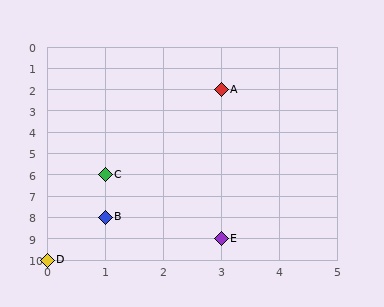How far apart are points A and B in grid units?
Points A and B are 2 columns and 6 rows apart (about 6.3 grid units diagonally).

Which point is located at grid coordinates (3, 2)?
Point A is at (3, 2).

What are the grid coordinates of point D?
Point D is at grid coordinates (0, 10).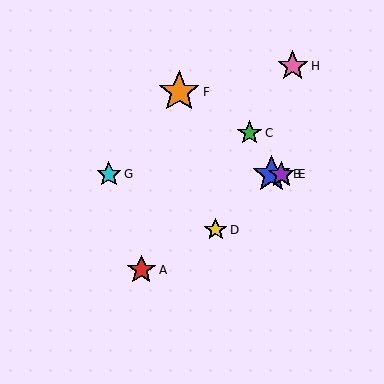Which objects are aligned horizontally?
Objects B, E, G are aligned horizontally.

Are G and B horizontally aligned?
Yes, both are at y≈174.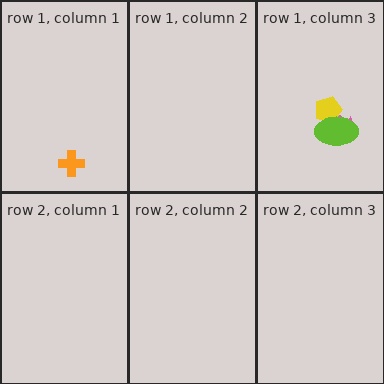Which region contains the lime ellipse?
The row 1, column 3 region.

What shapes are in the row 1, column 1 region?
The orange cross.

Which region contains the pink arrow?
The row 1, column 3 region.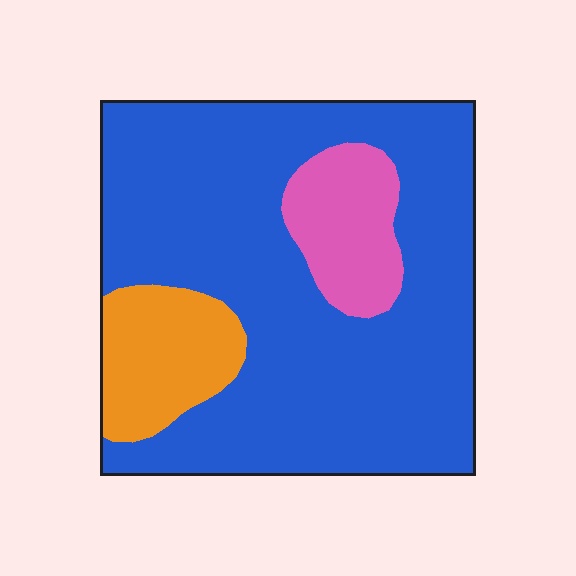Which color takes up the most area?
Blue, at roughly 75%.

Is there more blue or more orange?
Blue.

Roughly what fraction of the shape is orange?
Orange takes up less than a sixth of the shape.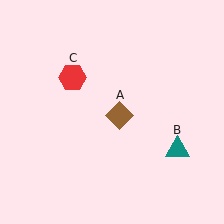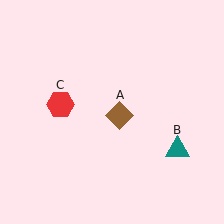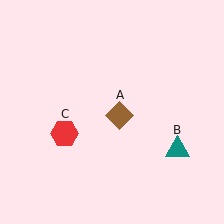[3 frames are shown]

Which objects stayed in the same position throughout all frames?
Brown diamond (object A) and teal triangle (object B) remained stationary.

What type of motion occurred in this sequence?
The red hexagon (object C) rotated counterclockwise around the center of the scene.